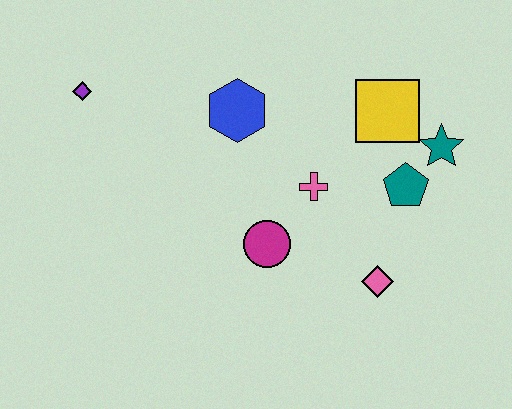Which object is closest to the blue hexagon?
The pink cross is closest to the blue hexagon.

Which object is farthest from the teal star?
The purple diamond is farthest from the teal star.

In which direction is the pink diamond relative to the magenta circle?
The pink diamond is to the right of the magenta circle.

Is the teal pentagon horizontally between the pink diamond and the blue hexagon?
No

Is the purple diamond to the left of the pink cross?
Yes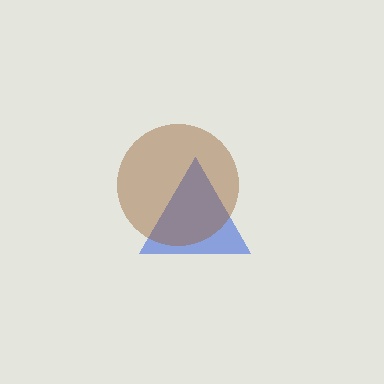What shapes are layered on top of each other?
The layered shapes are: a blue triangle, a brown circle.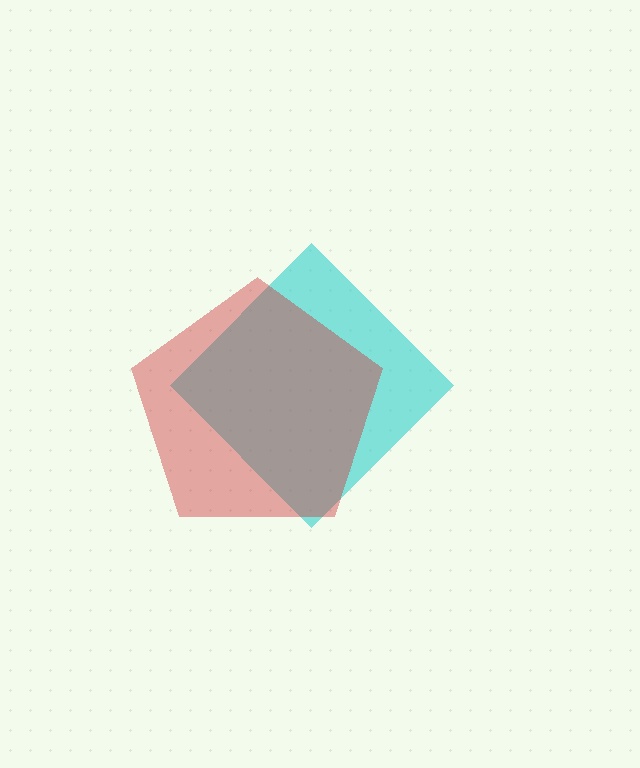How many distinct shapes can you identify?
There are 2 distinct shapes: a cyan diamond, a red pentagon.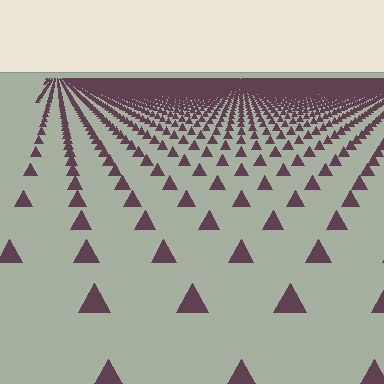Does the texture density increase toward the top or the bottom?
Density increases toward the top.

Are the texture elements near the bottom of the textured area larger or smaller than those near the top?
Larger. Near the bottom, elements are closer to the viewer and appear at a bigger on-screen size.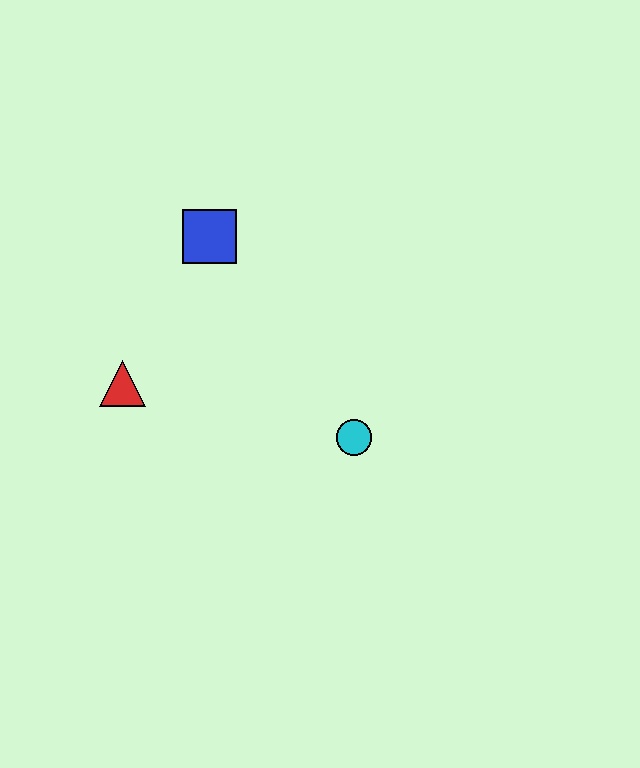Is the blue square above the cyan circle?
Yes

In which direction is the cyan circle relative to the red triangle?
The cyan circle is to the right of the red triangle.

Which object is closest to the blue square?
The red triangle is closest to the blue square.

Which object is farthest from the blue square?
The cyan circle is farthest from the blue square.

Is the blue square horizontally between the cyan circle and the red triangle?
Yes